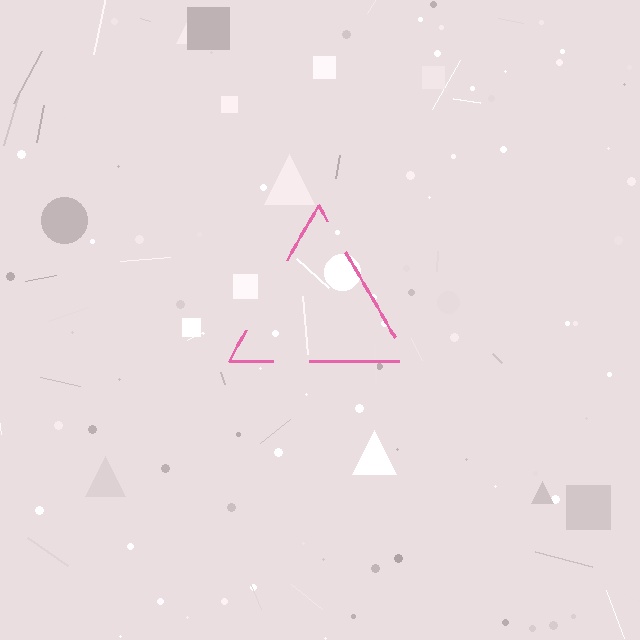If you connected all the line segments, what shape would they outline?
They would outline a triangle.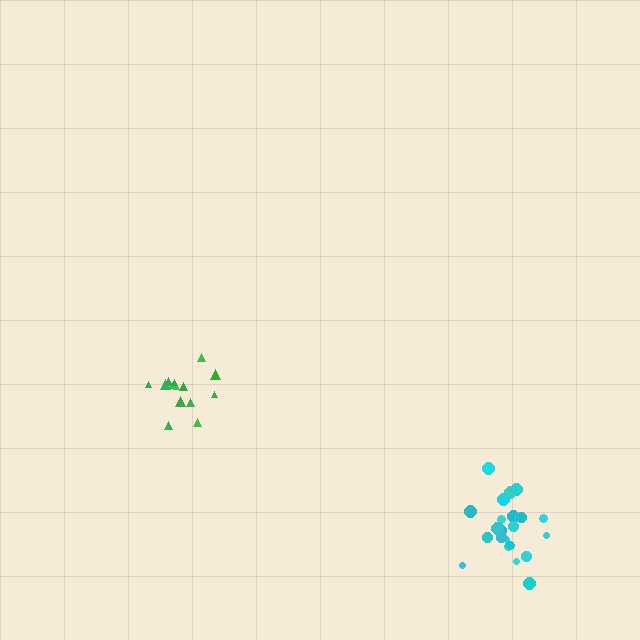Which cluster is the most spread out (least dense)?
Green.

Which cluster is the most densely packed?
Cyan.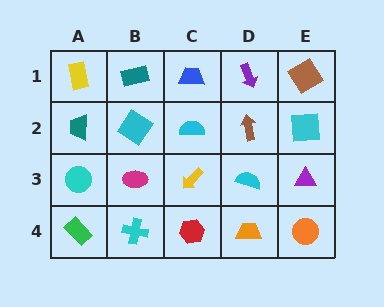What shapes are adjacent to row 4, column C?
A yellow arrow (row 3, column C), a cyan cross (row 4, column B), an orange trapezoid (row 4, column D).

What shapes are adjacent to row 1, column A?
A teal trapezoid (row 2, column A), a teal rectangle (row 1, column B).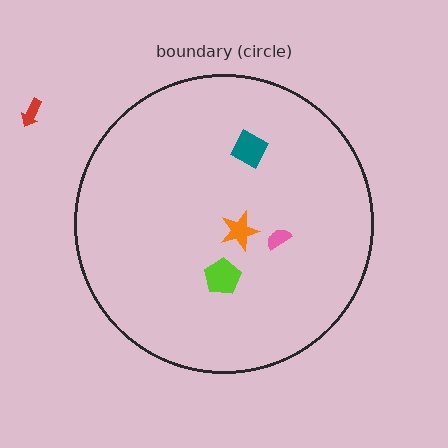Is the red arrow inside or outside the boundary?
Outside.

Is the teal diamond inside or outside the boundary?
Inside.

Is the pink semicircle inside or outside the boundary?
Inside.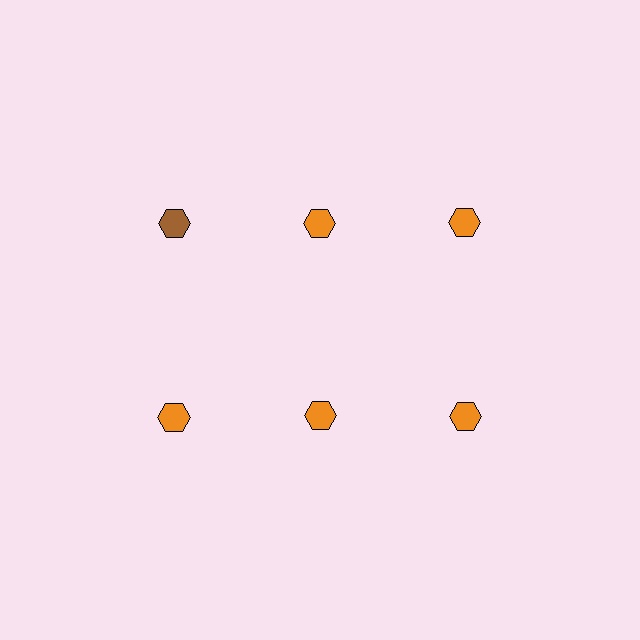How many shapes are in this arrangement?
There are 6 shapes arranged in a grid pattern.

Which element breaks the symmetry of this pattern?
The brown hexagon in the top row, leftmost column breaks the symmetry. All other shapes are orange hexagons.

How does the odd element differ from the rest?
It has a different color: brown instead of orange.